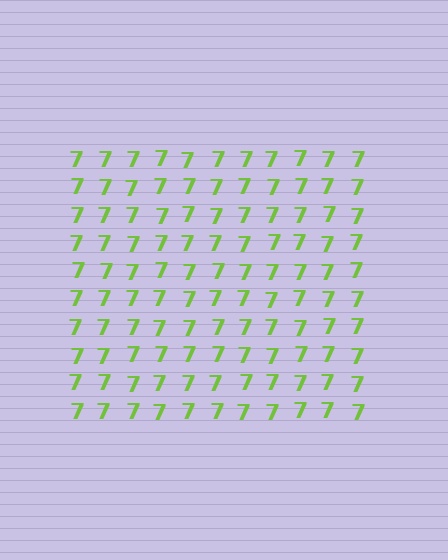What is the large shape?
The large shape is a square.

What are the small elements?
The small elements are digit 7's.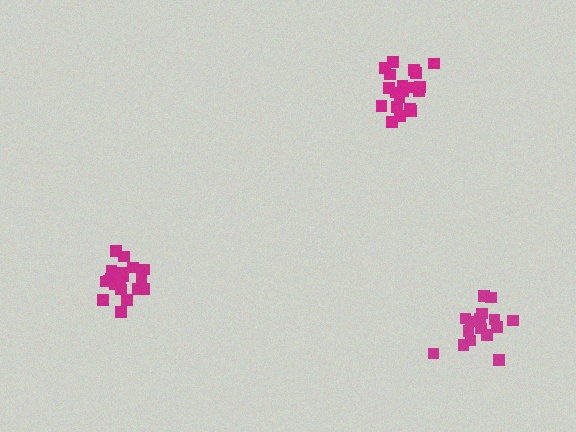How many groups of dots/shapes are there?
There are 3 groups.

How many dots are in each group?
Group 1: 16 dots, Group 2: 21 dots, Group 3: 20 dots (57 total).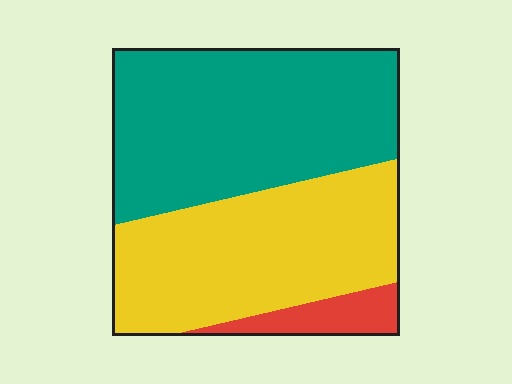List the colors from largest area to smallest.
From largest to smallest: teal, yellow, red.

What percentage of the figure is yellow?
Yellow covers 42% of the figure.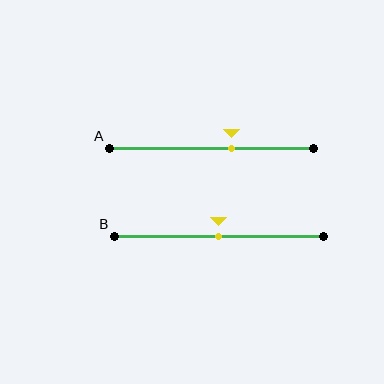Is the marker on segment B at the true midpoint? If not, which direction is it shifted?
Yes, the marker on segment B is at the true midpoint.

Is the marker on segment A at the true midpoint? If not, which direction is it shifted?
No, the marker on segment A is shifted to the right by about 10% of the segment length.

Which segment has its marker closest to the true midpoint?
Segment B has its marker closest to the true midpoint.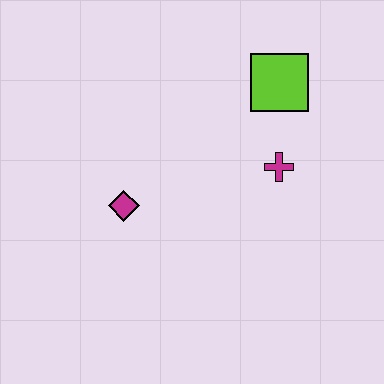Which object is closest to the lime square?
The magenta cross is closest to the lime square.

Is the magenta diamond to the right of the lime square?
No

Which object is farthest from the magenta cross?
The magenta diamond is farthest from the magenta cross.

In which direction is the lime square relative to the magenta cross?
The lime square is above the magenta cross.